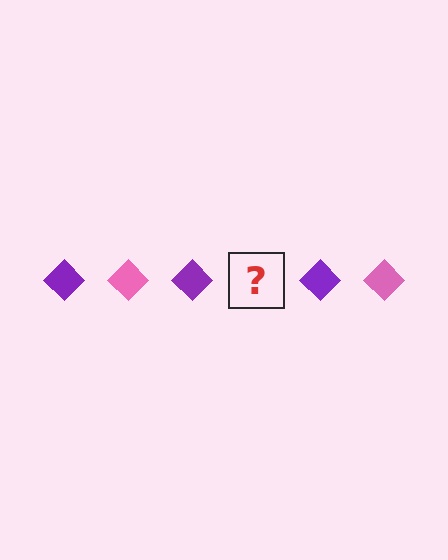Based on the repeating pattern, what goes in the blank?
The blank should be a pink diamond.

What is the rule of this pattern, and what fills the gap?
The rule is that the pattern cycles through purple, pink diamonds. The gap should be filled with a pink diamond.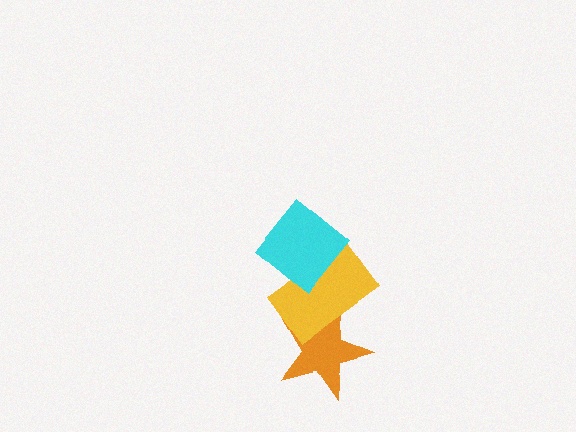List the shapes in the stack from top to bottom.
From top to bottom: the cyan diamond, the yellow rectangle, the orange star.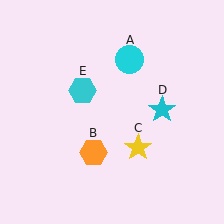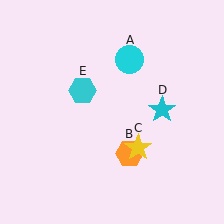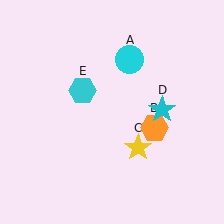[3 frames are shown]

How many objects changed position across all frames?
1 object changed position: orange hexagon (object B).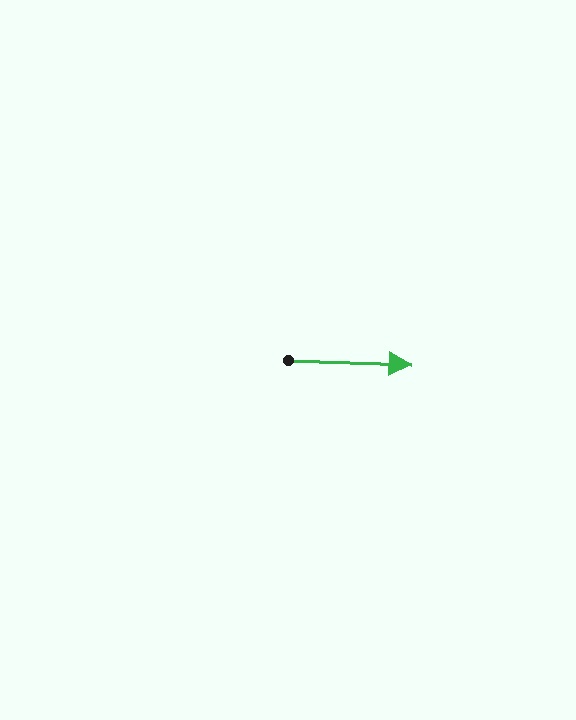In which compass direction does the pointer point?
East.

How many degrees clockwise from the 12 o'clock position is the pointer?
Approximately 92 degrees.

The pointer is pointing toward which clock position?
Roughly 3 o'clock.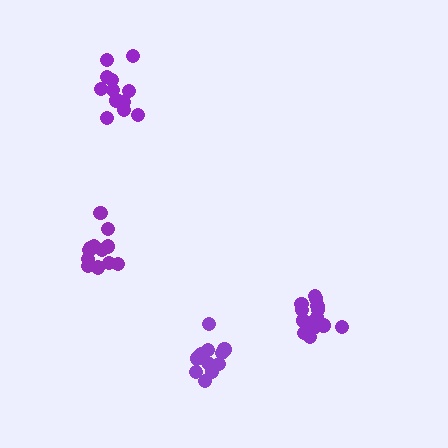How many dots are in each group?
Group 1: 12 dots, Group 2: 13 dots, Group 3: 15 dots, Group 4: 13 dots (53 total).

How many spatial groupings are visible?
There are 4 spatial groupings.